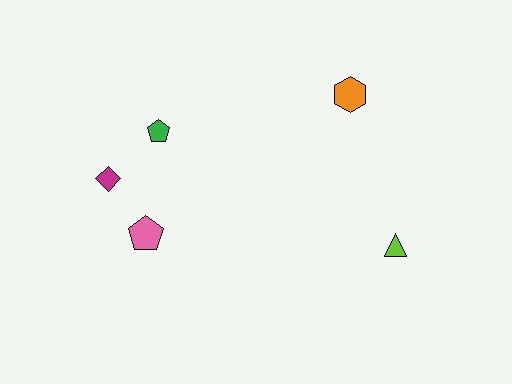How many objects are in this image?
There are 5 objects.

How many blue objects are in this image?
There are no blue objects.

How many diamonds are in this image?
There is 1 diamond.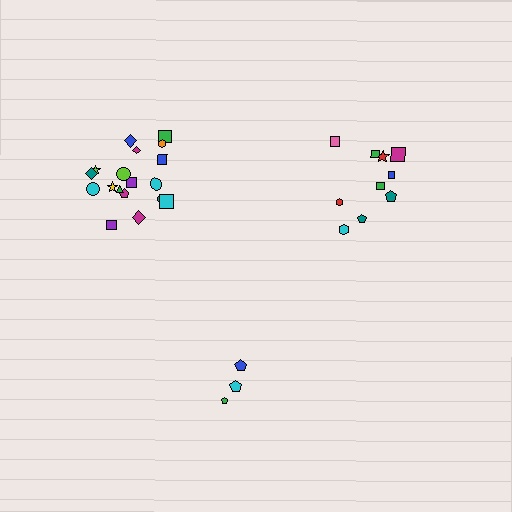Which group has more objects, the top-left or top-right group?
The top-left group.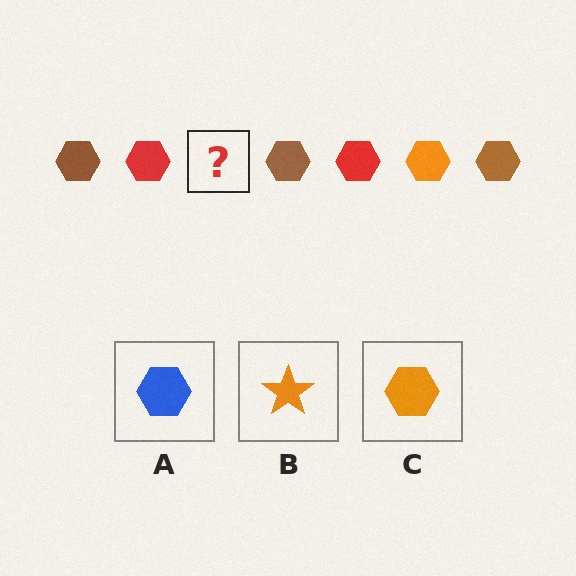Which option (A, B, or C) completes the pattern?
C.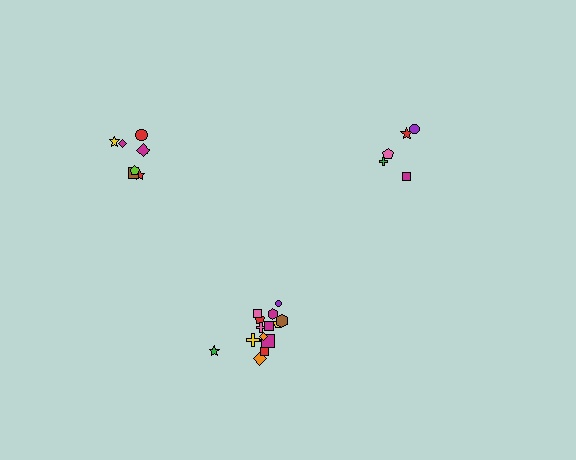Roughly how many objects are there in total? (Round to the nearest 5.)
Roughly 30 objects in total.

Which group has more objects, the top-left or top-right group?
The top-left group.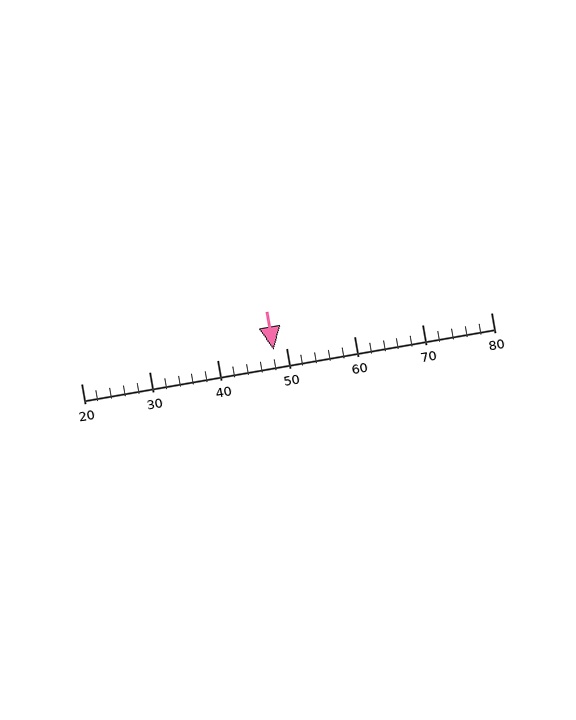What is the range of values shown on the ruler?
The ruler shows values from 20 to 80.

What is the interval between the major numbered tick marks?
The major tick marks are spaced 10 units apart.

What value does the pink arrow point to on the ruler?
The pink arrow points to approximately 48.